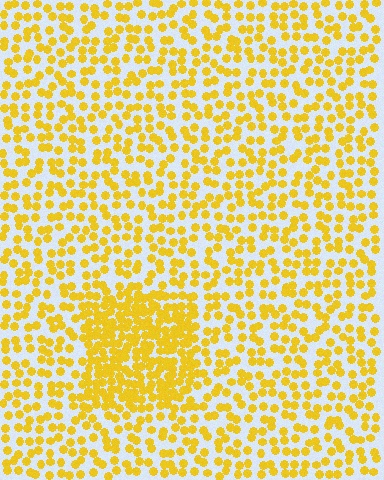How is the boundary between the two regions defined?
The boundary is defined by a change in element density (approximately 2.1x ratio). All elements are the same color, size, and shape.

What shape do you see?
I see a rectangle.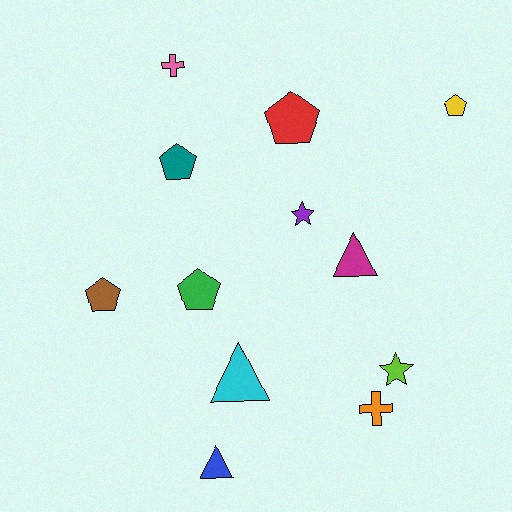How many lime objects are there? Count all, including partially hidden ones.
There is 1 lime object.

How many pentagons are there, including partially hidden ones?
There are 5 pentagons.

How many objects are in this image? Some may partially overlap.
There are 12 objects.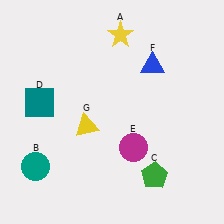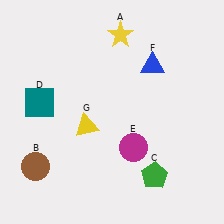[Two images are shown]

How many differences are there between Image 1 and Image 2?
There is 1 difference between the two images.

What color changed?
The circle (B) changed from teal in Image 1 to brown in Image 2.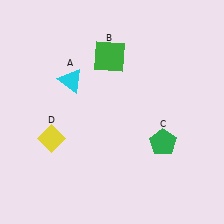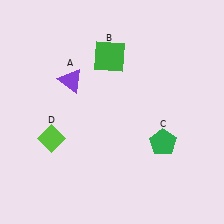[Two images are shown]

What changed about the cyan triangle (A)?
In Image 1, A is cyan. In Image 2, it changed to purple.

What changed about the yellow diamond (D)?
In Image 1, D is yellow. In Image 2, it changed to lime.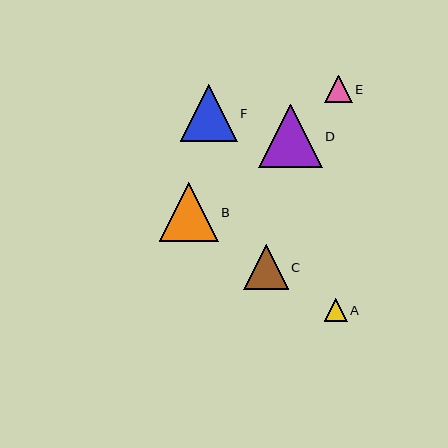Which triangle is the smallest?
Triangle A is the smallest with a size of approximately 23 pixels.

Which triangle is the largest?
Triangle D is the largest with a size of approximately 63 pixels.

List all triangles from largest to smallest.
From largest to smallest: D, B, F, C, E, A.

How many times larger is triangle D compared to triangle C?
Triangle D is approximately 1.4 times the size of triangle C.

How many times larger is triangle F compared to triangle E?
Triangle F is approximately 2.1 times the size of triangle E.